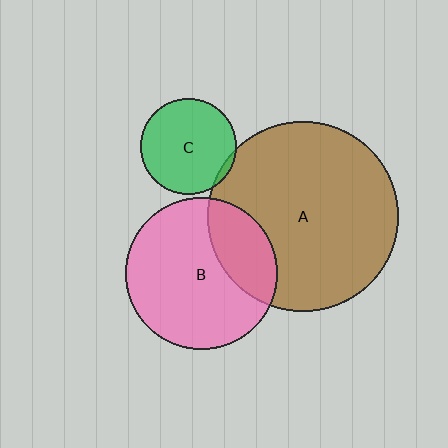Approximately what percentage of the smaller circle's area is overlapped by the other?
Approximately 25%.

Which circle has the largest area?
Circle A (brown).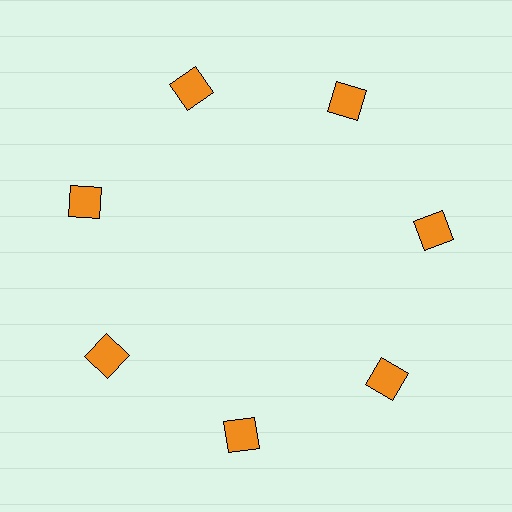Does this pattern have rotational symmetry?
Yes, this pattern has 7-fold rotational symmetry. It looks the same after rotating 51 degrees around the center.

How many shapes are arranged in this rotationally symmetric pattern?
There are 7 shapes, arranged in 7 groups of 1.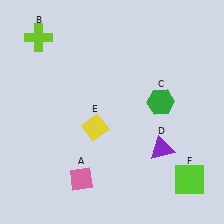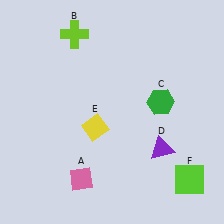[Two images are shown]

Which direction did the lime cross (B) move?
The lime cross (B) moved right.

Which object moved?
The lime cross (B) moved right.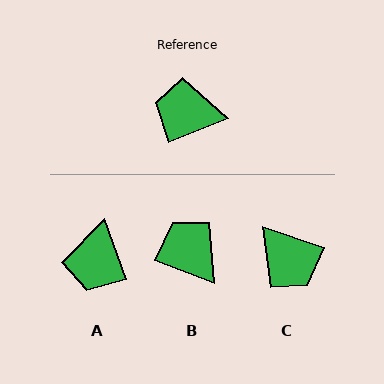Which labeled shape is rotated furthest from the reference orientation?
C, about 139 degrees away.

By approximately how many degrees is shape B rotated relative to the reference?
Approximately 43 degrees clockwise.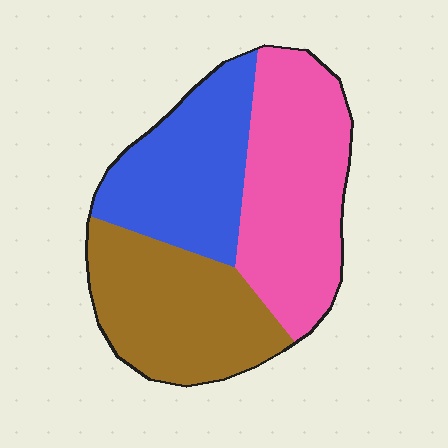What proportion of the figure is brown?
Brown covers 32% of the figure.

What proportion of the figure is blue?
Blue takes up about one third (1/3) of the figure.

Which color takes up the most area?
Pink, at roughly 40%.